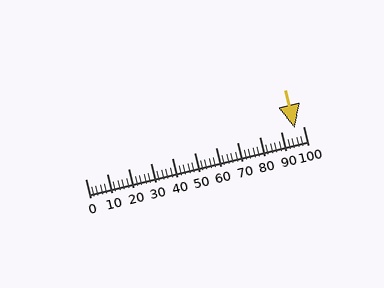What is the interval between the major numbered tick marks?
The major tick marks are spaced 10 units apart.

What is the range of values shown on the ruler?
The ruler shows values from 0 to 100.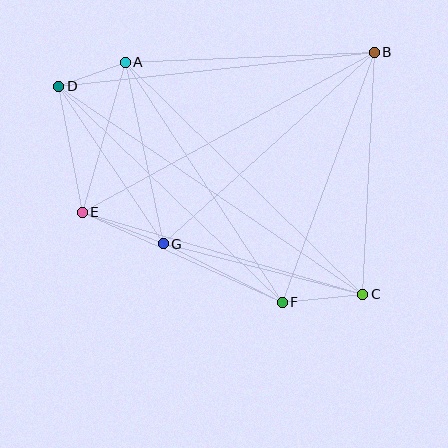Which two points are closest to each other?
Points A and D are closest to each other.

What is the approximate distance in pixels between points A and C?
The distance between A and C is approximately 332 pixels.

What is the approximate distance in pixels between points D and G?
The distance between D and G is approximately 189 pixels.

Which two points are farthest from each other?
Points C and D are farthest from each other.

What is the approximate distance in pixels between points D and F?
The distance between D and F is approximately 311 pixels.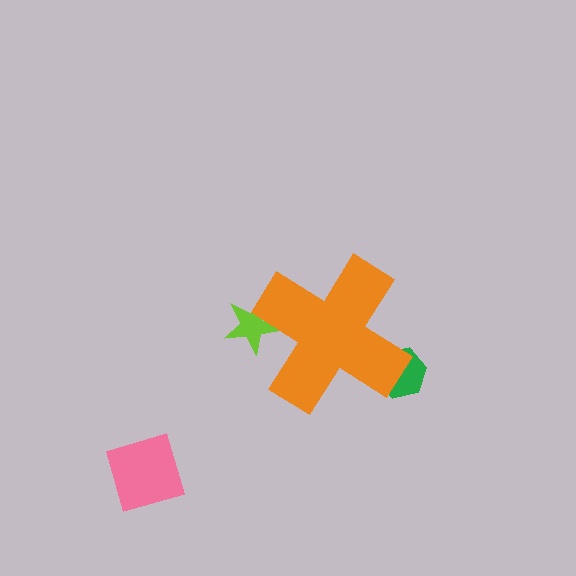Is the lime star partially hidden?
Yes, the lime star is partially hidden behind the orange cross.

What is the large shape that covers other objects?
An orange cross.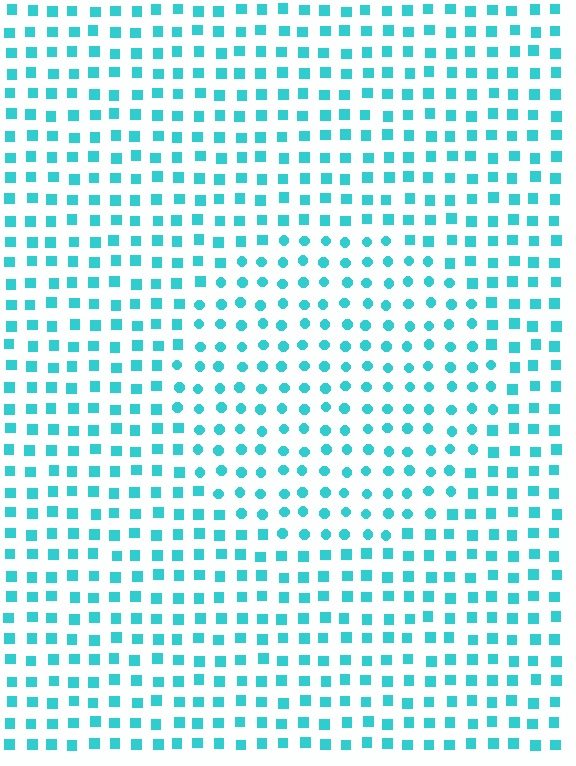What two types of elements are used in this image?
The image uses circles inside the circle region and squares outside it.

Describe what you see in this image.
The image is filled with small cyan elements arranged in a uniform grid. A circle-shaped region contains circles, while the surrounding area contains squares. The boundary is defined purely by the change in element shape.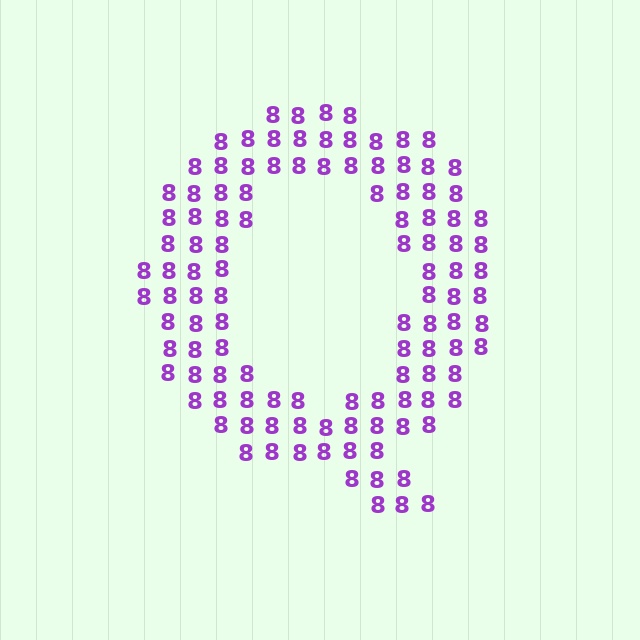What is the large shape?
The large shape is the letter Q.